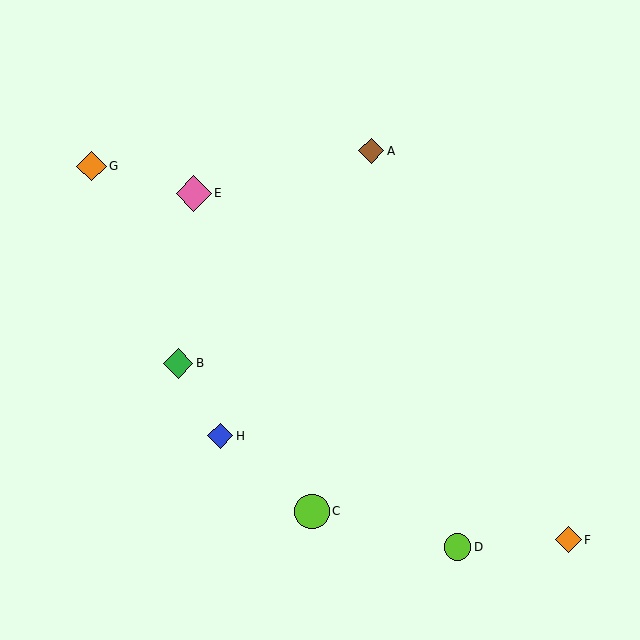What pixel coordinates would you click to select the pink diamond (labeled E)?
Click at (194, 193) to select the pink diamond E.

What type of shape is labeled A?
Shape A is a brown diamond.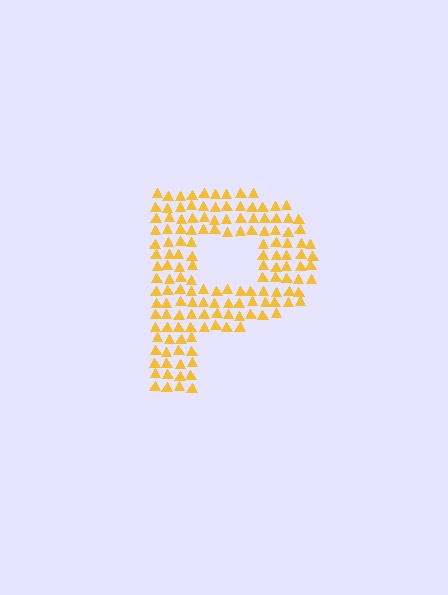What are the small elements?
The small elements are triangles.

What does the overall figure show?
The overall figure shows the letter P.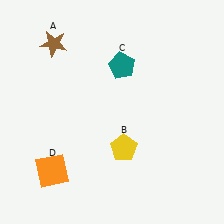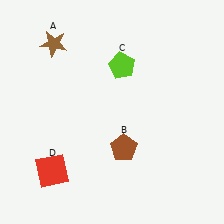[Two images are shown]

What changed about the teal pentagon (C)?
In Image 1, C is teal. In Image 2, it changed to lime.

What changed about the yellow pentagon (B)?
In Image 1, B is yellow. In Image 2, it changed to brown.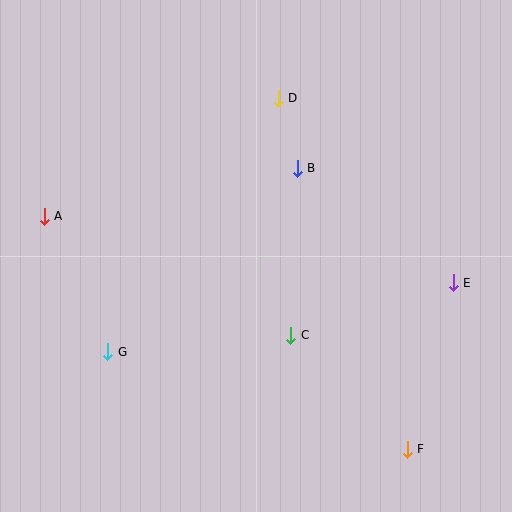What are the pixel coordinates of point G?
Point G is at (108, 352).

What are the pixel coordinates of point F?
Point F is at (407, 449).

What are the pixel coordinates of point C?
Point C is at (291, 335).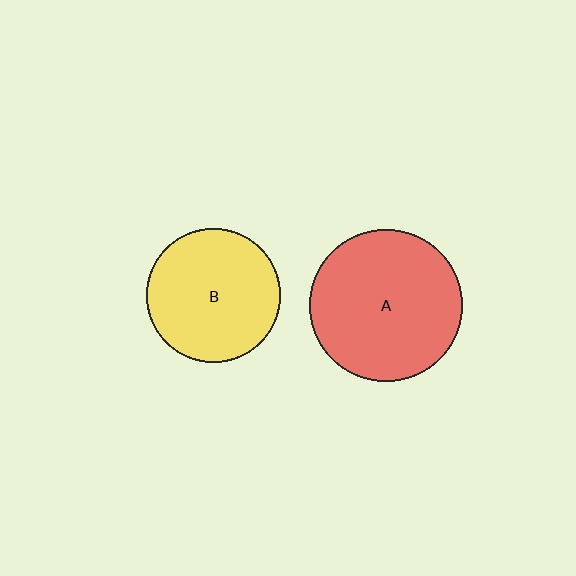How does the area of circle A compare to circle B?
Approximately 1.3 times.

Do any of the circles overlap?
No, none of the circles overlap.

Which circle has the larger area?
Circle A (red).